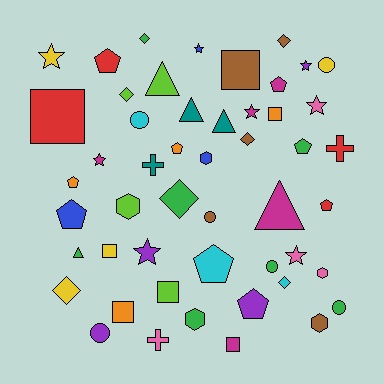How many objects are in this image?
There are 50 objects.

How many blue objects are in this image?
There are 3 blue objects.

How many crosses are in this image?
There are 3 crosses.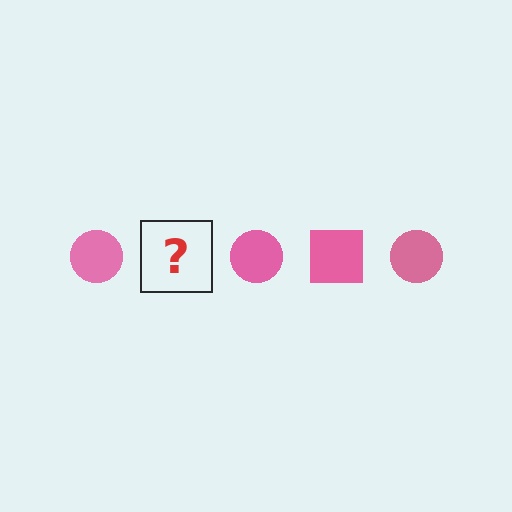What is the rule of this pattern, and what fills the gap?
The rule is that the pattern cycles through circle, square shapes in pink. The gap should be filled with a pink square.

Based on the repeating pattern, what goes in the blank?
The blank should be a pink square.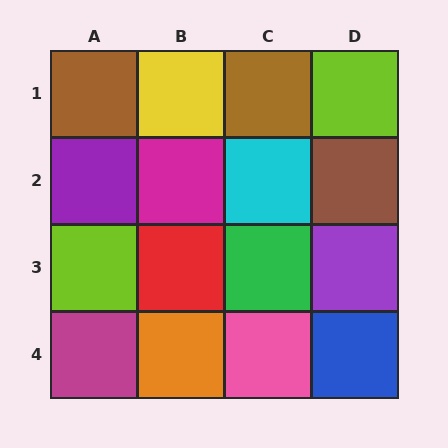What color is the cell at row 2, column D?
Brown.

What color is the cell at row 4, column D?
Blue.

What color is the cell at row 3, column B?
Red.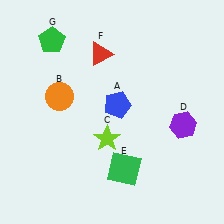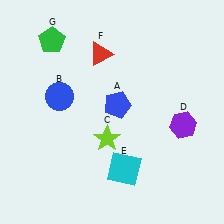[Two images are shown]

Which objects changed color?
B changed from orange to blue. E changed from green to cyan.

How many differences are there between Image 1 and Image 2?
There are 2 differences between the two images.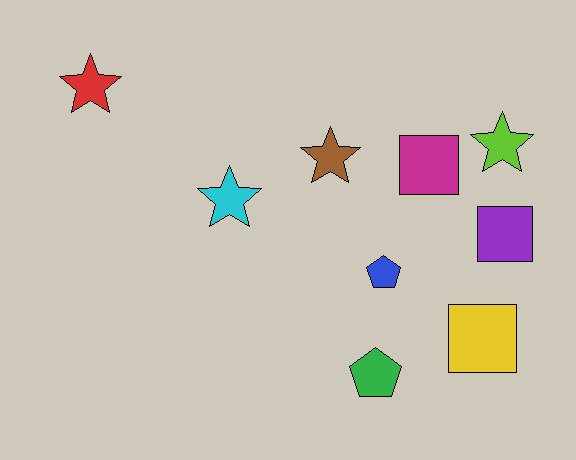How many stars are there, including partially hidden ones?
There are 4 stars.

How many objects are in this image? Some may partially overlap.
There are 9 objects.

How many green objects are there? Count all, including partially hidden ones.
There is 1 green object.